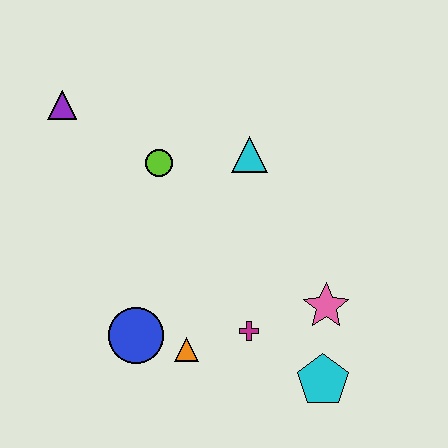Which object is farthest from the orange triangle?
The purple triangle is farthest from the orange triangle.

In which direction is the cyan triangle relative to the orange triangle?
The cyan triangle is above the orange triangle.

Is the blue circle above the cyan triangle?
No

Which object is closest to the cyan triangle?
The lime circle is closest to the cyan triangle.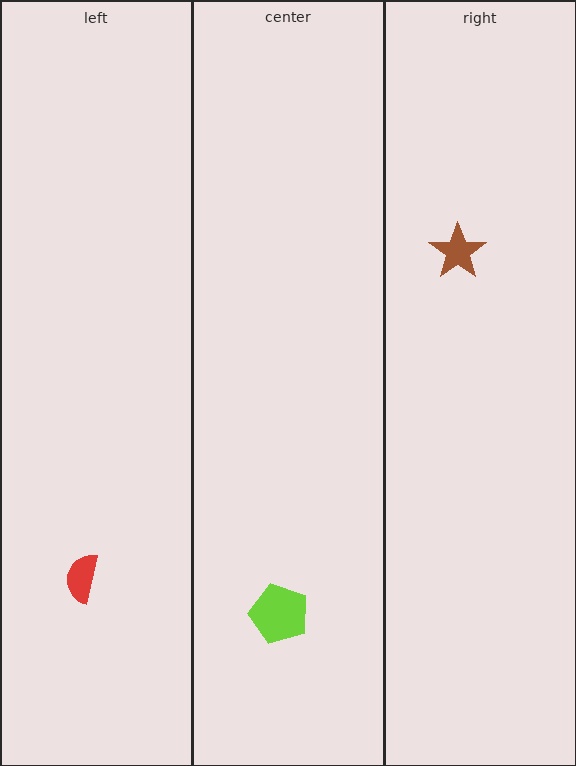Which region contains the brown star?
The right region.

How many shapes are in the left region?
1.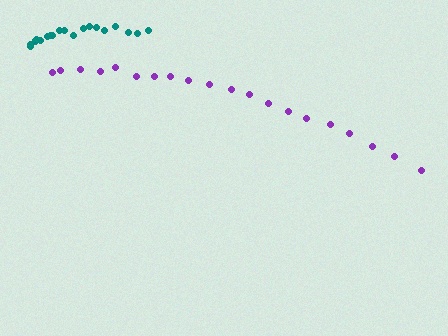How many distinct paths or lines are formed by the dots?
There are 2 distinct paths.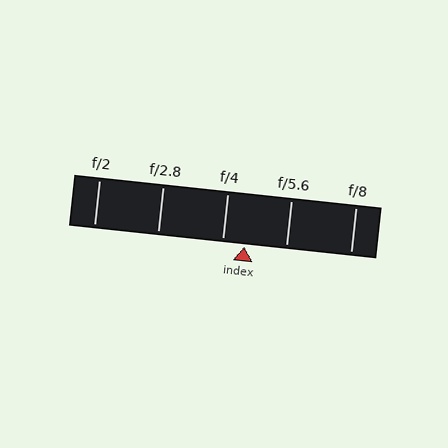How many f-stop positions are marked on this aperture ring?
There are 5 f-stop positions marked.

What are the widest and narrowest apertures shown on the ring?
The widest aperture shown is f/2 and the narrowest is f/8.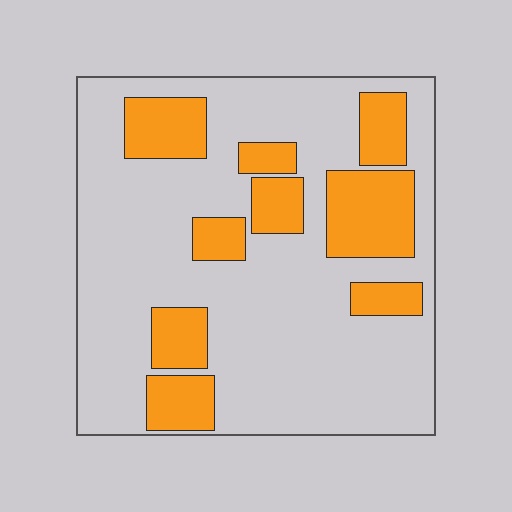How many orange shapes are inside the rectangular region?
9.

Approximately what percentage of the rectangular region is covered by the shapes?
Approximately 25%.